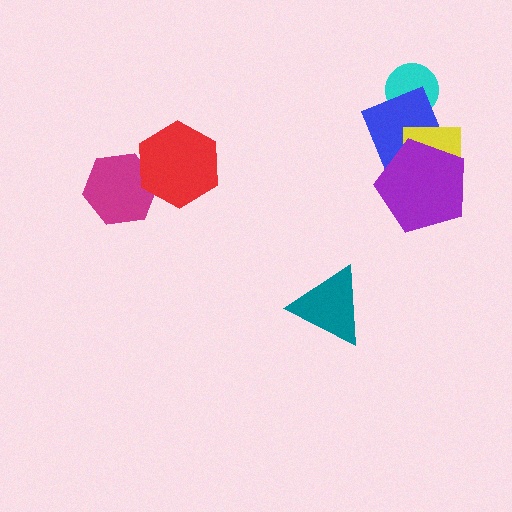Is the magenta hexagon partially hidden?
Yes, it is partially covered by another shape.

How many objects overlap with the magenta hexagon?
1 object overlaps with the magenta hexagon.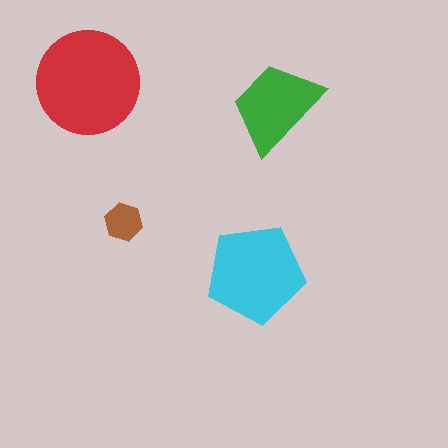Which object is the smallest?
The brown hexagon.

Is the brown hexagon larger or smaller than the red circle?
Smaller.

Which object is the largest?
The red circle.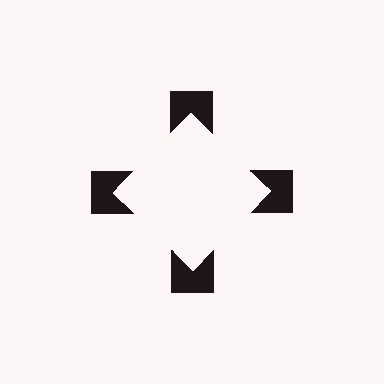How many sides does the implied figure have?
4 sides.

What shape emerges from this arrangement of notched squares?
An illusory square — its edges are inferred from the aligned wedge cuts in the notched squares, not physically drawn.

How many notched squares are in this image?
There are 4 — one at each vertex of the illusory square.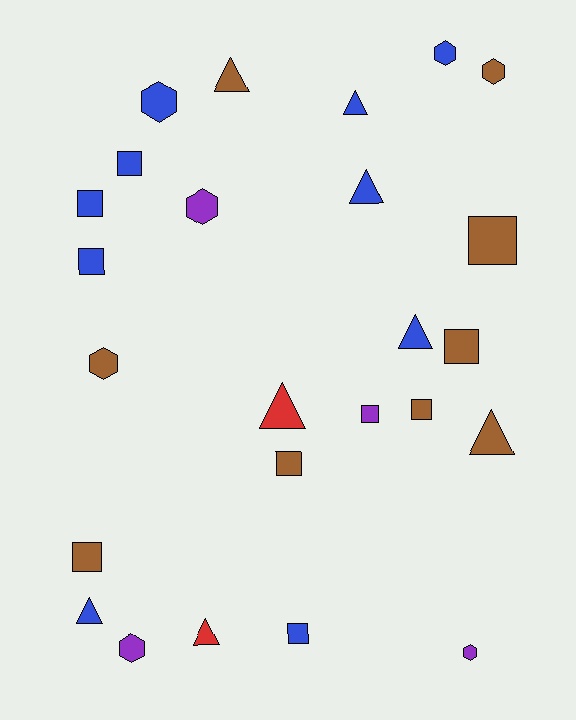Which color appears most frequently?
Blue, with 10 objects.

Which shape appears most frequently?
Square, with 10 objects.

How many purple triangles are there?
There are no purple triangles.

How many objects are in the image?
There are 25 objects.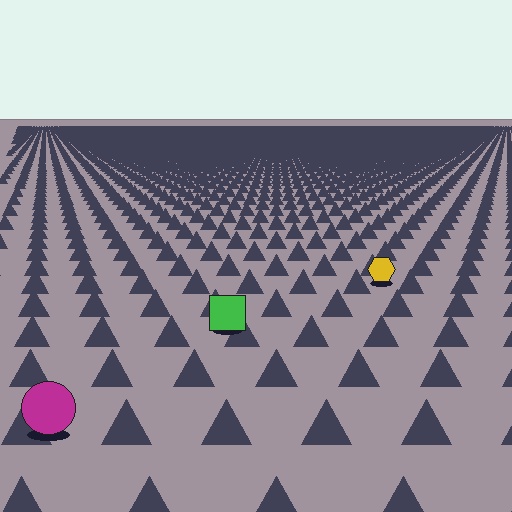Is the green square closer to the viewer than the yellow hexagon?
Yes. The green square is closer — you can tell from the texture gradient: the ground texture is coarser near it.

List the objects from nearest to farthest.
From nearest to farthest: the magenta circle, the green square, the yellow hexagon.